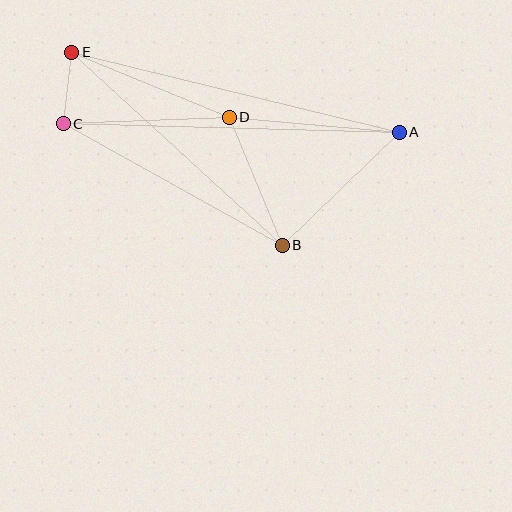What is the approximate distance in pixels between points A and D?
The distance between A and D is approximately 171 pixels.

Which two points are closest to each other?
Points C and E are closest to each other.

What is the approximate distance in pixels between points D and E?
The distance between D and E is approximately 170 pixels.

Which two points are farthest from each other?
Points A and E are farthest from each other.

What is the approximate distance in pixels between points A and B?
The distance between A and B is approximately 163 pixels.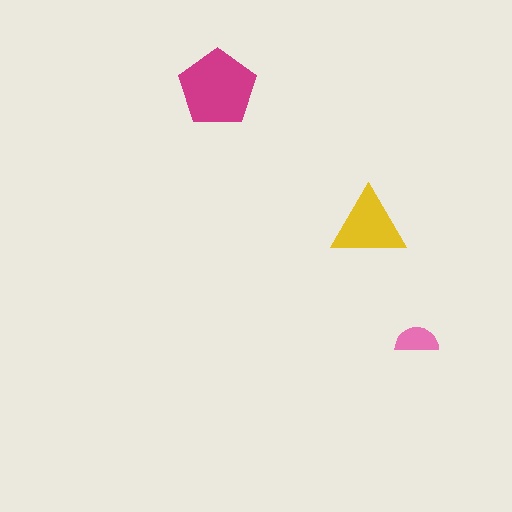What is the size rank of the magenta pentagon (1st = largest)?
1st.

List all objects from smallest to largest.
The pink semicircle, the yellow triangle, the magenta pentagon.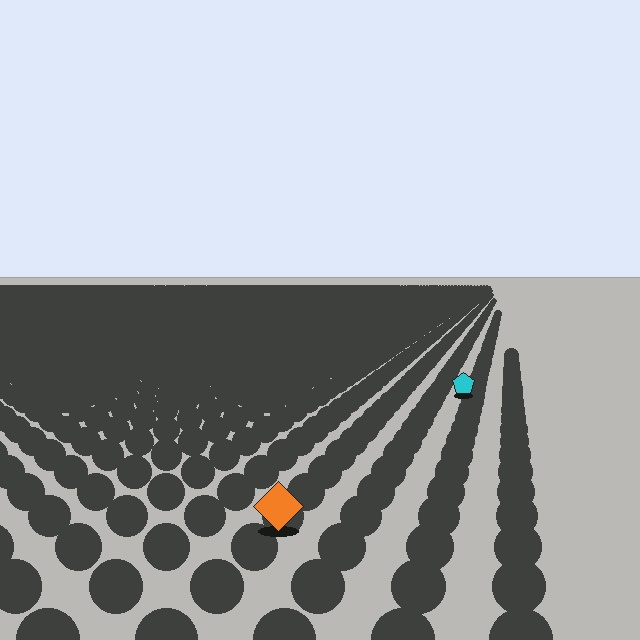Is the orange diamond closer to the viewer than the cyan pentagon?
Yes. The orange diamond is closer — you can tell from the texture gradient: the ground texture is coarser near it.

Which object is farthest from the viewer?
The cyan pentagon is farthest from the viewer. It appears smaller and the ground texture around it is denser.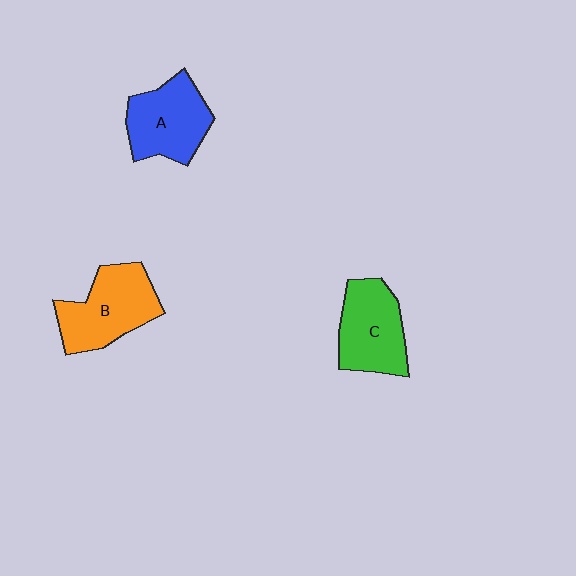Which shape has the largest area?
Shape B (orange).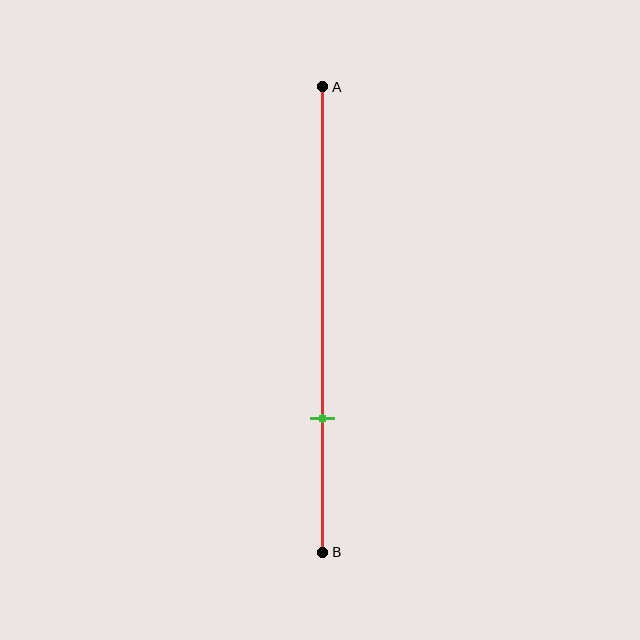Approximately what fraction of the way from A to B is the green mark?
The green mark is approximately 70% of the way from A to B.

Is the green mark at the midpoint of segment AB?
No, the mark is at about 70% from A, not at the 50% midpoint.